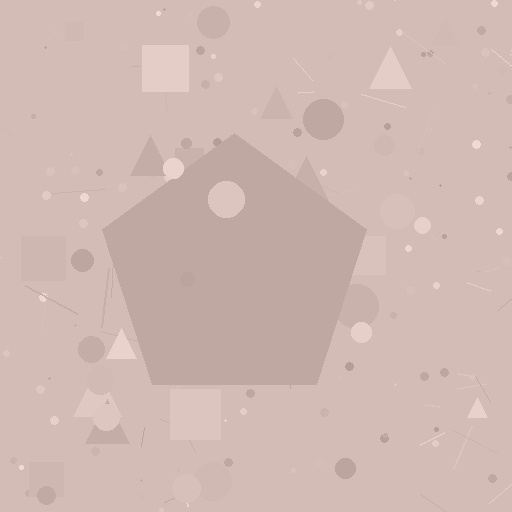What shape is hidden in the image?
A pentagon is hidden in the image.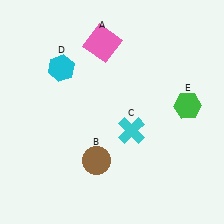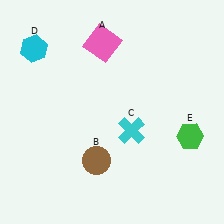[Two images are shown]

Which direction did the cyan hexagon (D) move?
The cyan hexagon (D) moved left.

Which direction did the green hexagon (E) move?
The green hexagon (E) moved down.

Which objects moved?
The objects that moved are: the cyan hexagon (D), the green hexagon (E).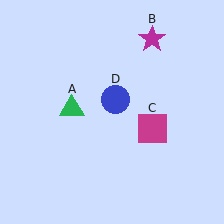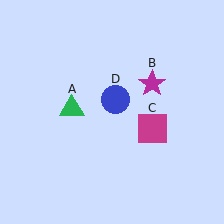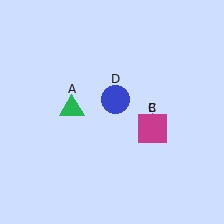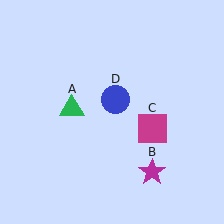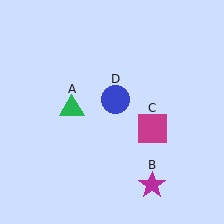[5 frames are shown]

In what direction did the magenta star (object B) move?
The magenta star (object B) moved down.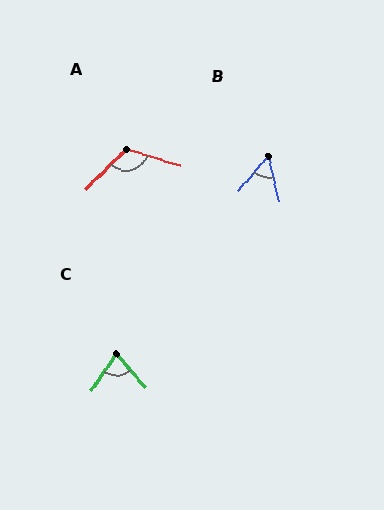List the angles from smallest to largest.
B (54°), C (75°), A (119°).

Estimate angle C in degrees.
Approximately 75 degrees.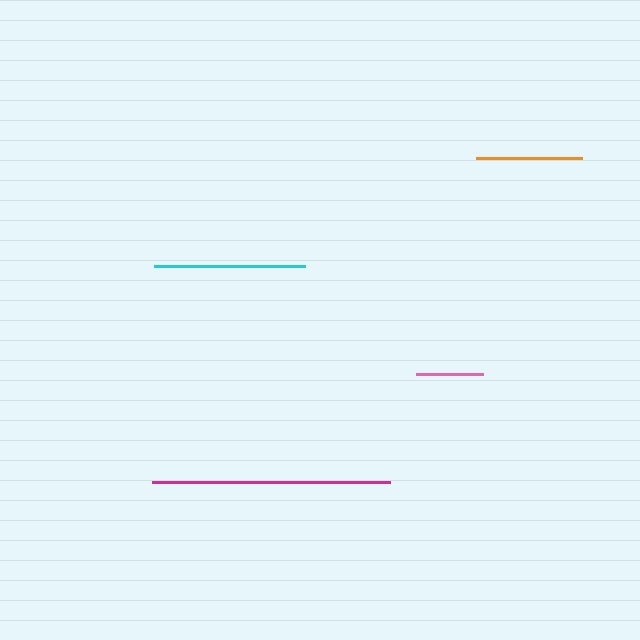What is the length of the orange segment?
The orange segment is approximately 107 pixels long.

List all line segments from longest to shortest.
From longest to shortest: magenta, cyan, orange, pink.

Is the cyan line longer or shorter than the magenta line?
The magenta line is longer than the cyan line.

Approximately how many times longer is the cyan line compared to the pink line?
The cyan line is approximately 2.3 times the length of the pink line.